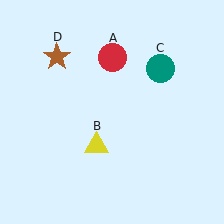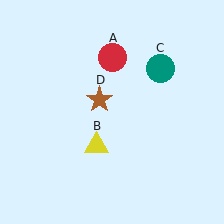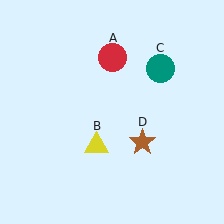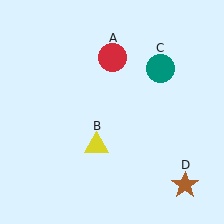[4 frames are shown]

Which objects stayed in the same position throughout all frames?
Red circle (object A) and yellow triangle (object B) and teal circle (object C) remained stationary.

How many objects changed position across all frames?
1 object changed position: brown star (object D).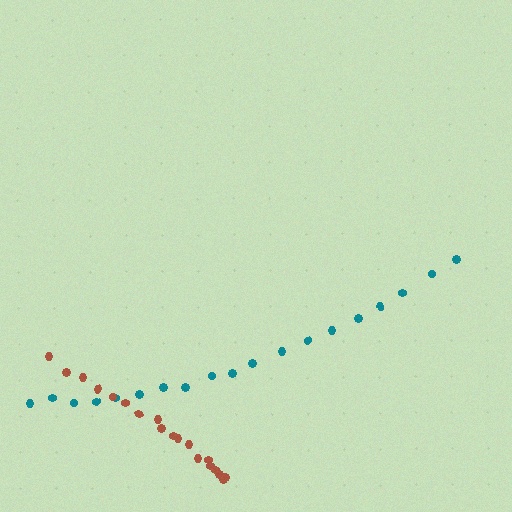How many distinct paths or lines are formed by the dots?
There are 2 distinct paths.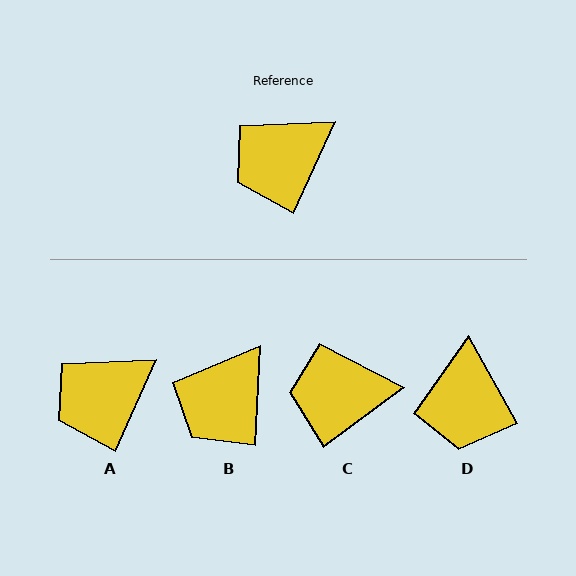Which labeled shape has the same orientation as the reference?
A.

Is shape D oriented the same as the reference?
No, it is off by about 53 degrees.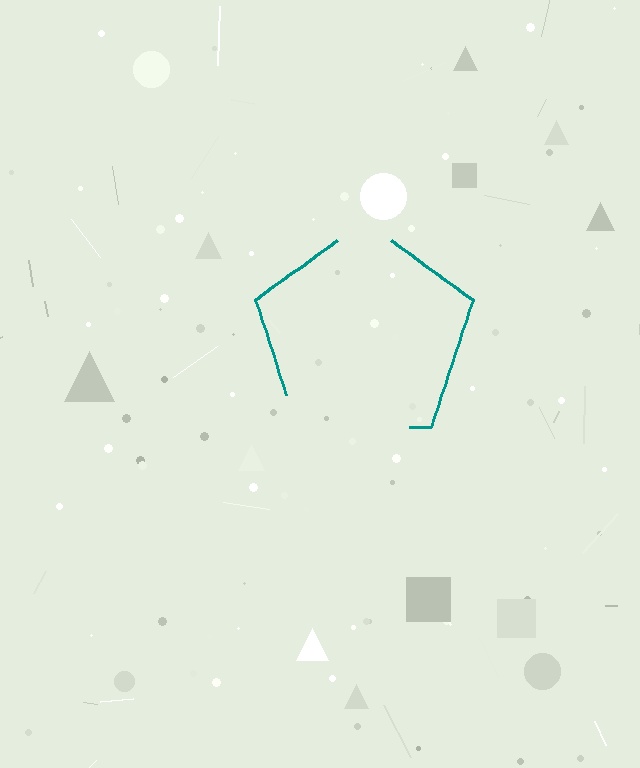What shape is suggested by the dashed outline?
The dashed outline suggests a pentagon.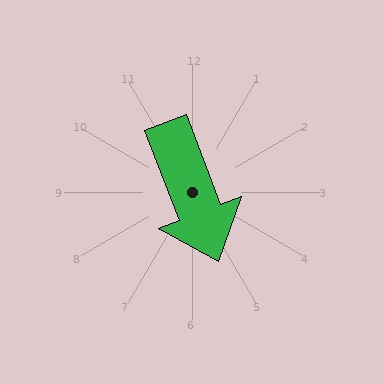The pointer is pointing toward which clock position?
Roughly 5 o'clock.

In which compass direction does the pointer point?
South.